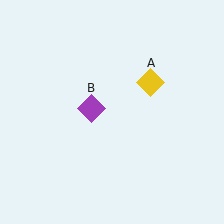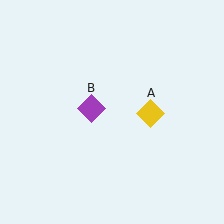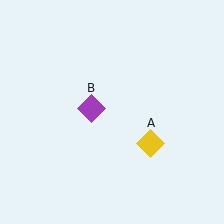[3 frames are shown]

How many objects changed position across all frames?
1 object changed position: yellow diamond (object A).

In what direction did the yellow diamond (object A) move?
The yellow diamond (object A) moved down.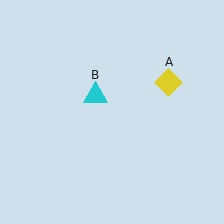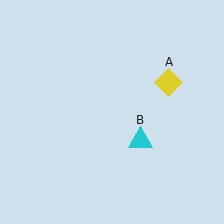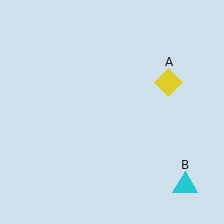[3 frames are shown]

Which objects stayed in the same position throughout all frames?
Yellow diamond (object A) remained stationary.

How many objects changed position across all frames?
1 object changed position: cyan triangle (object B).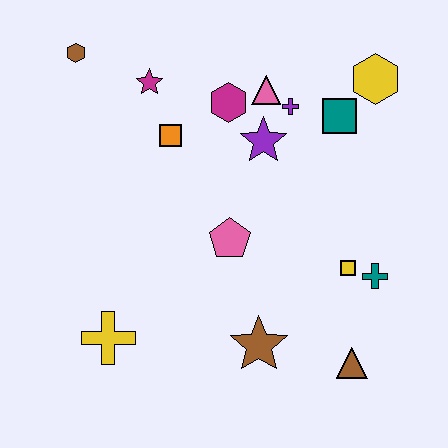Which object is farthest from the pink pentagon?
The brown hexagon is farthest from the pink pentagon.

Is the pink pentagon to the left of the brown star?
Yes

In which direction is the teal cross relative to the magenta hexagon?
The teal cross is below the magenta hexagon.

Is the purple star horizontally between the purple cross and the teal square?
No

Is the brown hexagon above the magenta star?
Yes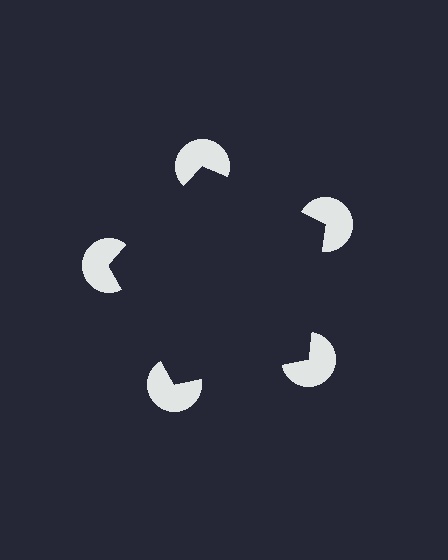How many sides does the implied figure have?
5 sides.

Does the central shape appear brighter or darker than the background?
It typically appears slightly darker than the background, even though no actual brightness change is drawn.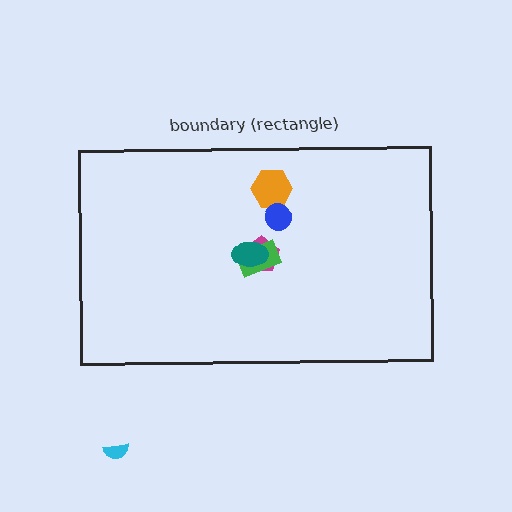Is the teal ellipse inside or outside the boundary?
Inside.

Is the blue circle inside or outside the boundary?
Inside.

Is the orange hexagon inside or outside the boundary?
Inside.